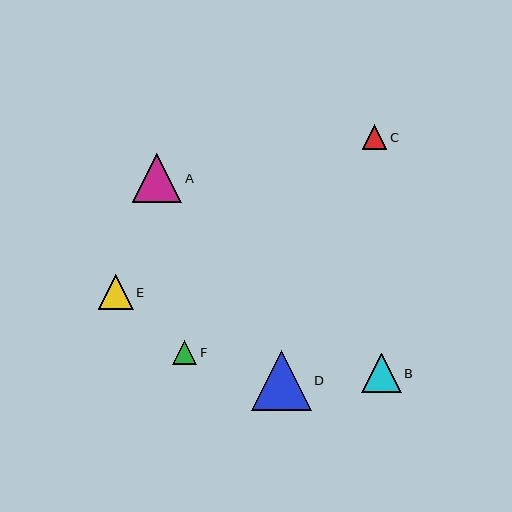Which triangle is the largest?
Triangle D is the largest with a size of approximately 60 pixels.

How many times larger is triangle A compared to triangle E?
Triangle A is approximately 1.4 times the size of triangle E.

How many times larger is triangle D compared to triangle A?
Triangle D is approximately 1.2 times the size of triangle A.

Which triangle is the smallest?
Triangle F is the smallest with a size of approximately 24 pixels.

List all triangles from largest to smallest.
From largest to smallest: D, A, B, E, C, F.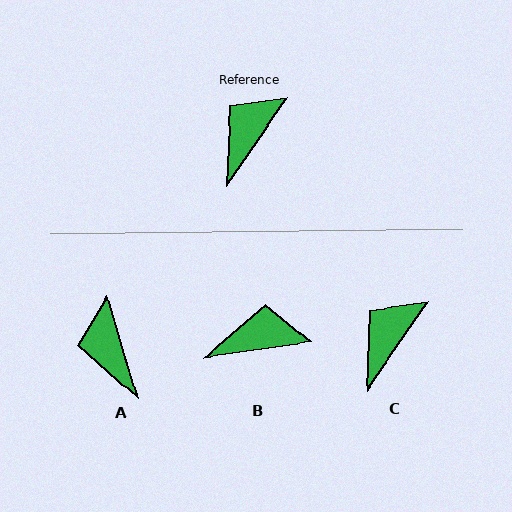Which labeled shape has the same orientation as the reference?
C.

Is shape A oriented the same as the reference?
No, it is off by about 51 degrees.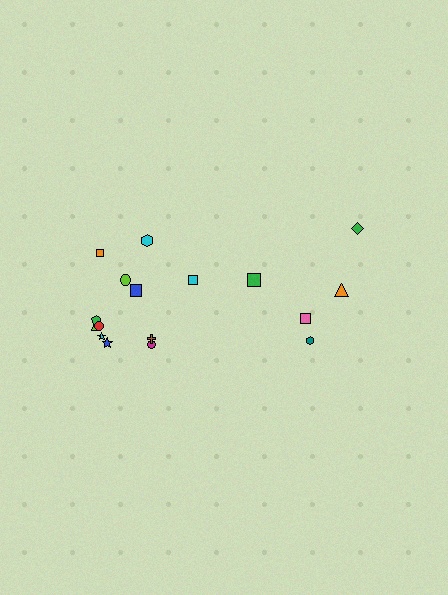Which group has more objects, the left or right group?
The left group.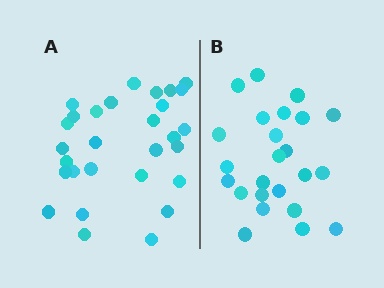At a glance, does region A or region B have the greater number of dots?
Region A (the left region) has more dots.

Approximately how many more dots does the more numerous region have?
Region A has about 5 more dots than region B.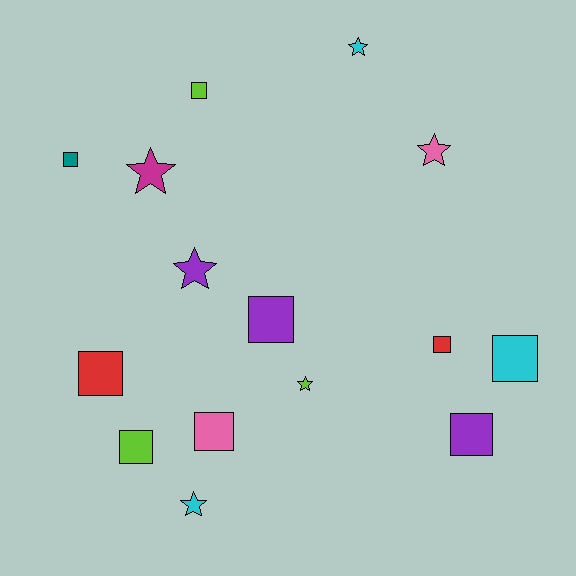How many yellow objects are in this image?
There are no yellow objects.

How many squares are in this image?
There are 9 squares.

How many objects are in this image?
There are 15 objects.